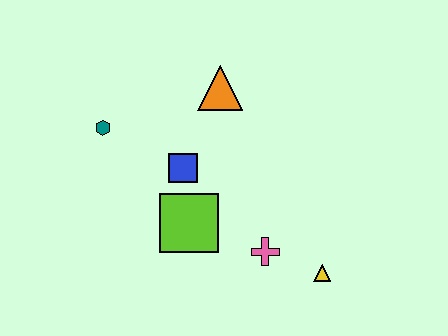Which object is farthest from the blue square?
The yellow triangle is farthest from the blue square.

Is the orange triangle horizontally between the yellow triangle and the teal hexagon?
Yes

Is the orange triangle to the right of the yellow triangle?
No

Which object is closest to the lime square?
The blue square is closest to the lime square.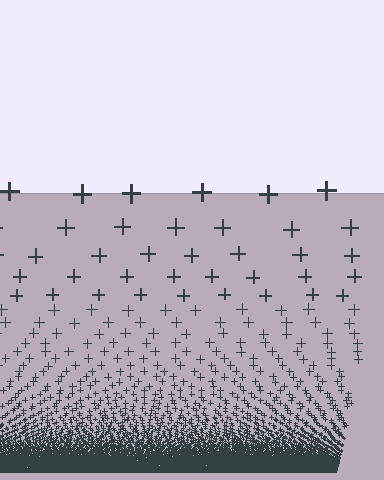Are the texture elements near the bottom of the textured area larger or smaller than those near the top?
Smaller. The gradient is inverted — elements near the bottom are smaller and denser.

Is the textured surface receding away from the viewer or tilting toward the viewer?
The surface appears to tilt toward the viewer. Texture elements get larger and sparser toward the top.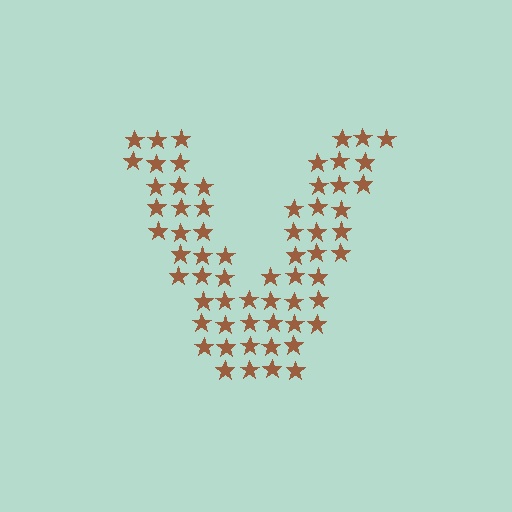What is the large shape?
The large shape is the letter V.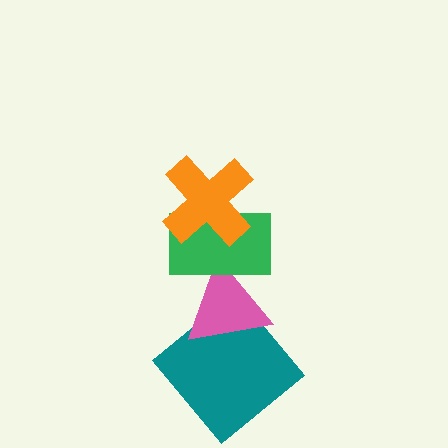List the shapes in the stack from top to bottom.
From top to bottom: the orange cross, the green rectangle, the pink triangle, the teal diamond.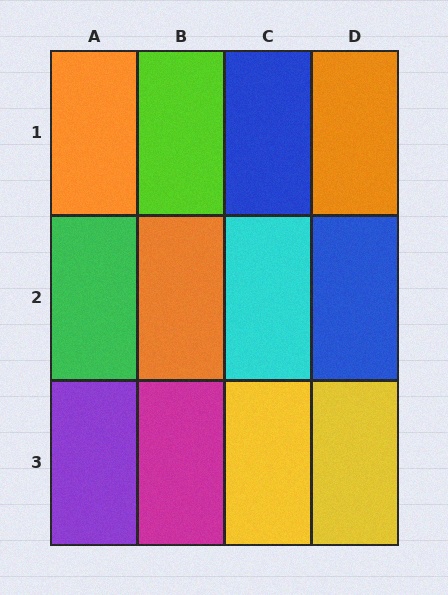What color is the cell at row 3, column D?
Yellow.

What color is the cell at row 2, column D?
Blue.